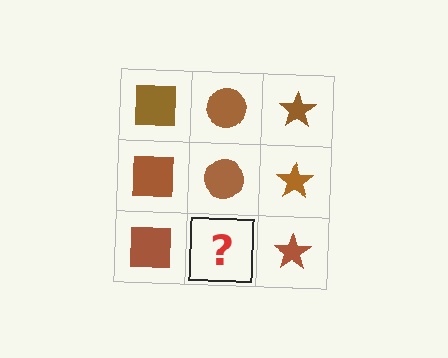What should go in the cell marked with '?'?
The missing cell should contain a brown circle.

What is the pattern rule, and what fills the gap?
The rule is that each column has a consistent shape. The gap should be filled with a brown circle.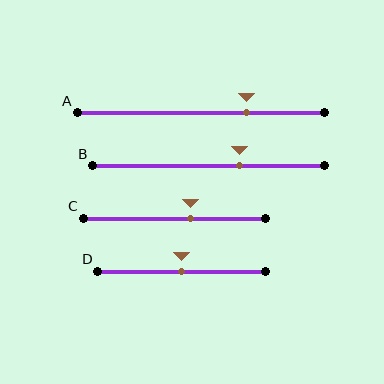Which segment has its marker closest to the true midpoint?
Segment D has its marker closest to the true midpoint.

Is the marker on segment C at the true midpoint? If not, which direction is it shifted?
No, the marker on segment C is shifted to the right by about 9% of the segment length.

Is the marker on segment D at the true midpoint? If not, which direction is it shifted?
Yes, the marker on segment D is at the true midpoint.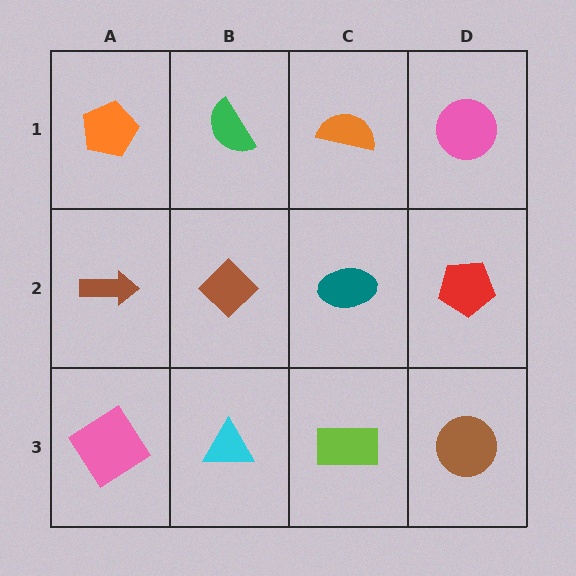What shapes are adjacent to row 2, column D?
A pink circle (row 1, column D), a brown circle (row 3, column D), a teal ellipse (row 2, column C).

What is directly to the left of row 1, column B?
An orange pentagon.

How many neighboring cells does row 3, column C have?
3.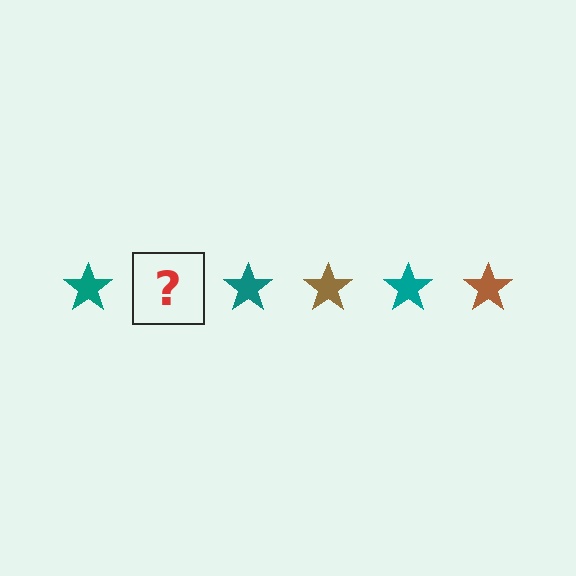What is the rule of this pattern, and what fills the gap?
The rule is that the pattern cycles through teal, brown stars. The gap should be filled with a brown star.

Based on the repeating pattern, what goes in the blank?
The blank should be a brown star.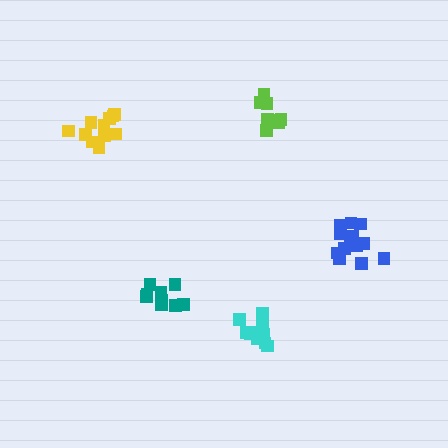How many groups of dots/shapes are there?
There are 5 groups.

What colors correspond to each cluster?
The clusters are colored: yellow, teal, cyan, lime, blue.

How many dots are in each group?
Group 1: 11 dots, Group 2: 11 dots, Group 3: 13 dots, Group 4: 9 dots, Group 5: 13 dots (57 total).